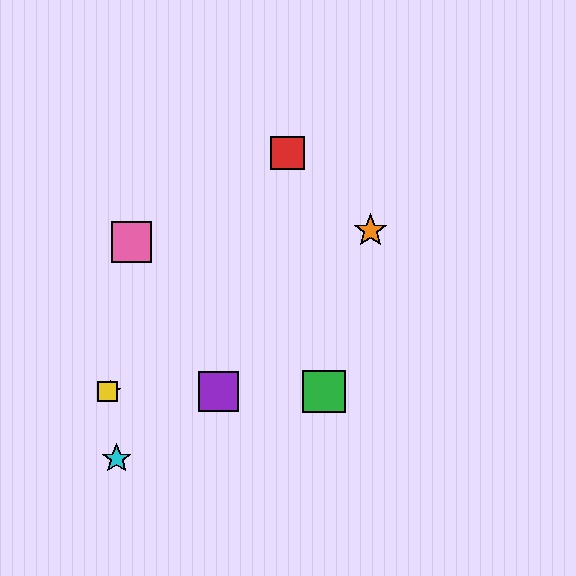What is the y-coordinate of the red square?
The red square is at y≈153.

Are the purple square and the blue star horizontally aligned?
Yes, both are at y≈391.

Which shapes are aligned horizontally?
The blue star, the green square, the yellow square, the purple square are aligned horizontally.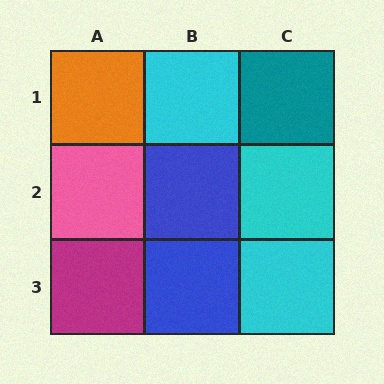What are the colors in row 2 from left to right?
Pink, blue, cyan.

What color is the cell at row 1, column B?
Cyan.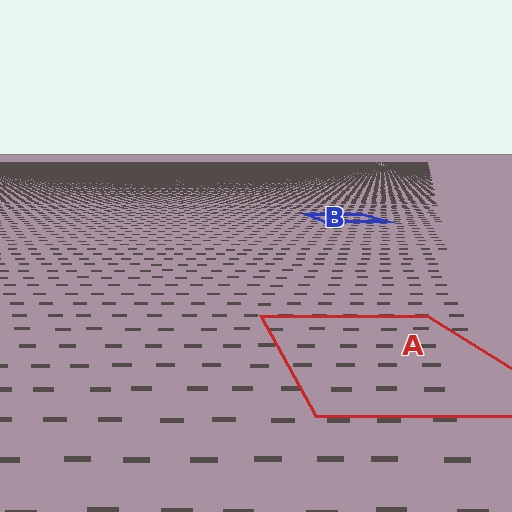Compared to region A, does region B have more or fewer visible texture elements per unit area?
Region B has more texture elements per unit area — they are packed more densely because it is farther away.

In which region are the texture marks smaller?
The texture marks are smaller in region B, because it is farther away.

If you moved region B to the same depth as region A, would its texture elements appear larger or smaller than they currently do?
They would appear larger. At a closer depth, the same texture elements are projected at a bigger on-screen size.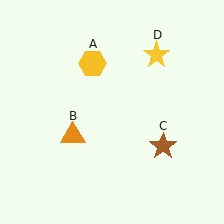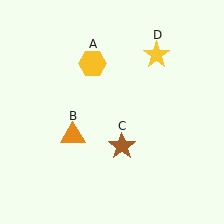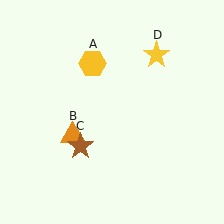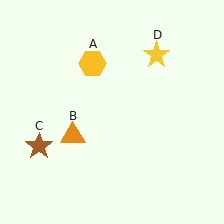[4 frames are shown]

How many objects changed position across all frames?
1 object changed position: brown star (object C).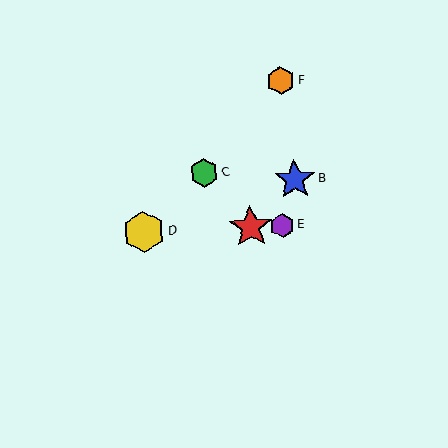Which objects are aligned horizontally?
Objects A, D, E are aligned horizontally.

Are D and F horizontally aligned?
No, D is at y≈232 and F is at y≈81.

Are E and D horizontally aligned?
Yes, both are at y≈225.